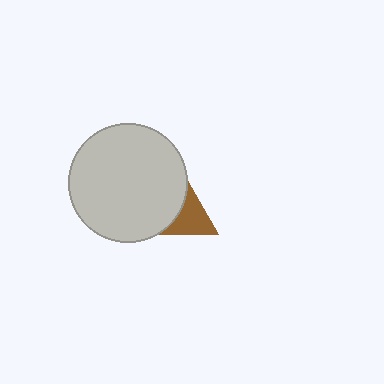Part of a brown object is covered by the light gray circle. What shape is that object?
It is a triangle.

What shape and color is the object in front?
The object in front is a light gray circle.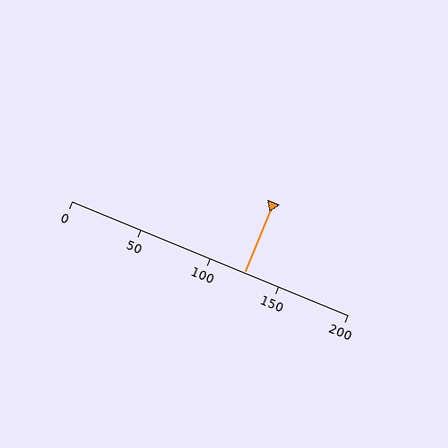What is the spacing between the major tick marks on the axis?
The major ticks are spaced 50 apart.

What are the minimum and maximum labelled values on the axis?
The axis runs from 0 to 200.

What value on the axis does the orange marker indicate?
The marker indicates approximately 125.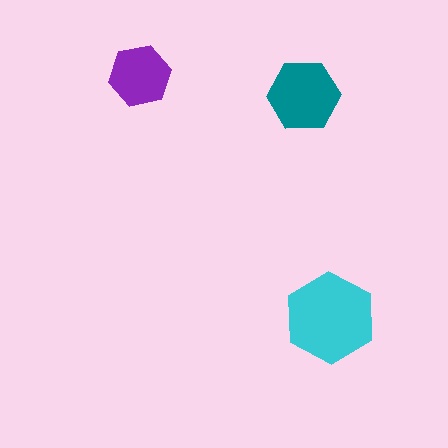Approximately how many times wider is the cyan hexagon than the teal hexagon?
About 1.5 times wider.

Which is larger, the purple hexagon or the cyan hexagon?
The cyan one.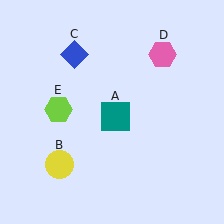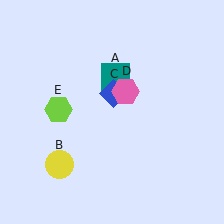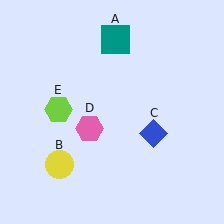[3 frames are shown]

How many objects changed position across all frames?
3 objects changed position: teal square (object A), blue diamond (object C), pink hexagon (object D).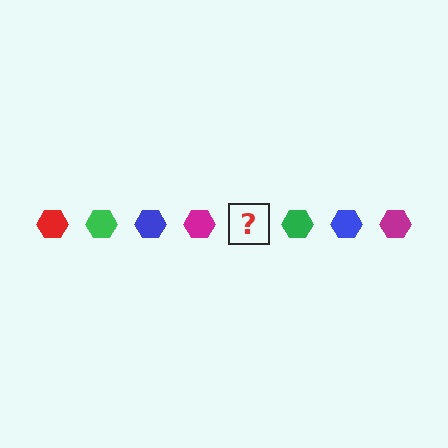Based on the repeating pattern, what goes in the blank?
The blank should be a red hexagon.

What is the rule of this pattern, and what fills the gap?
The rule is that the pattern cycles through red, green, blue, magenta hexagons. The gap should be filled with a red hexagon.